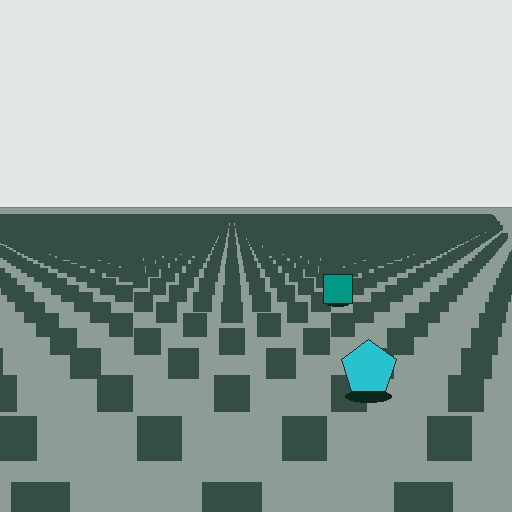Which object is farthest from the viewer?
The teal square is farthest from the viewer. It appears smaller and the ground texture around it is denser.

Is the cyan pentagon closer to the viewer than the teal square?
Yes. The cyan pentagon is closer — you can tell from the texture gradient: the ground texture is coarser near it.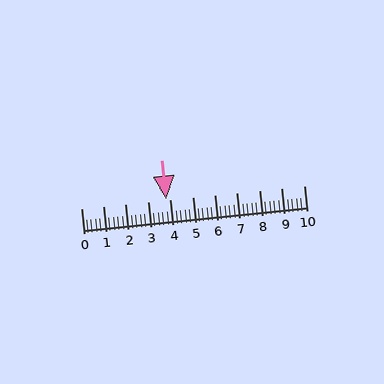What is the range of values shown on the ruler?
The ruler shows values from 0 to 10.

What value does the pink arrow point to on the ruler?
The pink arrow points to approximately 3.8.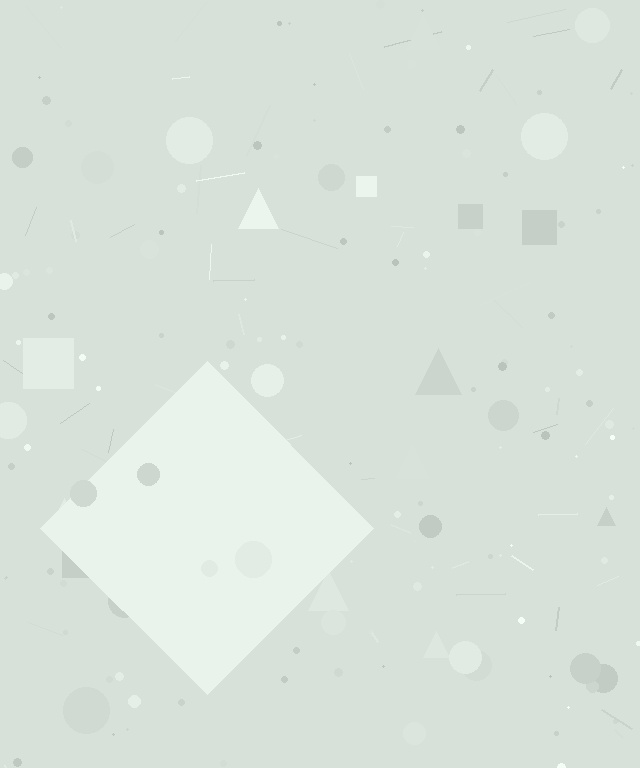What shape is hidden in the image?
A diamond is hidden in the image.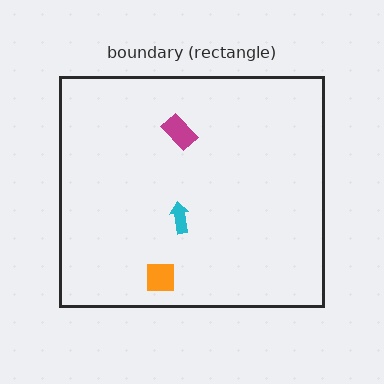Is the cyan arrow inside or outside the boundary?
Inside.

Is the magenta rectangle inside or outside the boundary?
Inside.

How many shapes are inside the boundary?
3 inside, 0 outside.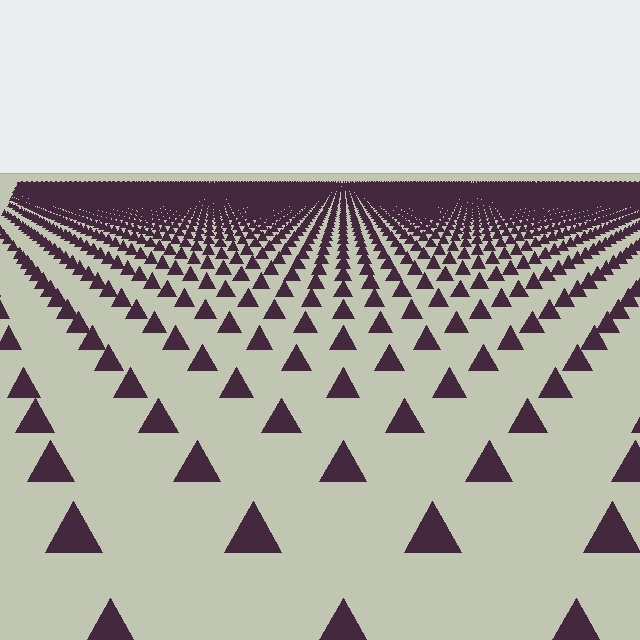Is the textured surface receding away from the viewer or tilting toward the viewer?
The surface is receding away from the viewer. Texture elements get smaller and denser toward the top.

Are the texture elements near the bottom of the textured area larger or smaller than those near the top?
Larger. Near the bottom, elements are closer to the viewer and appear at a bigger on-screen size.